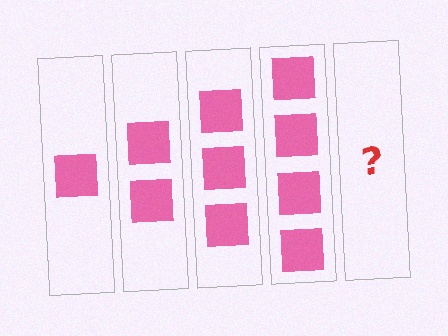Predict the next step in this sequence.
The next step is 5 squares.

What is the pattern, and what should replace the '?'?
The pattern is that each step adds one more square. The '?' should be 5 squares.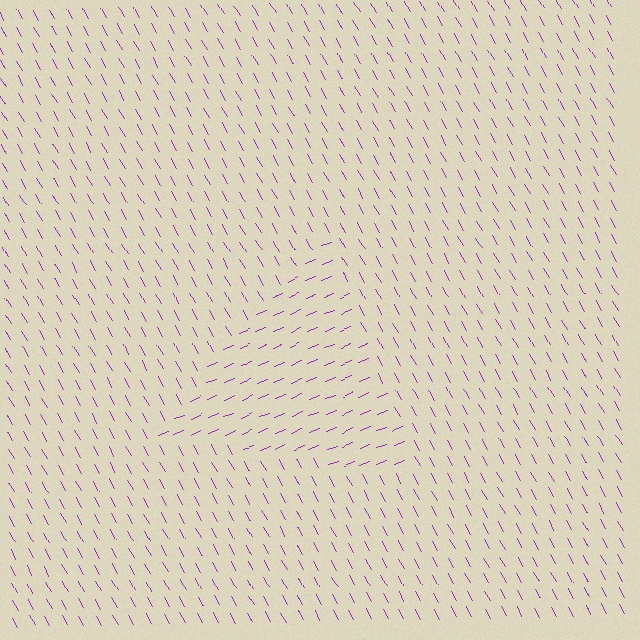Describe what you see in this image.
The image is filled with small purple line segments. A triangle region in the image has lines oriented differently from the surrounding lines, creating a visible texture boundary.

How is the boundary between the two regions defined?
The boundary is defined purely by a change in line orientation (approximately 83 degrees difference). All lines are the same color and thickness.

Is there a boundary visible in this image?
Yes, there is a texture boundary formed by a change in line orientation.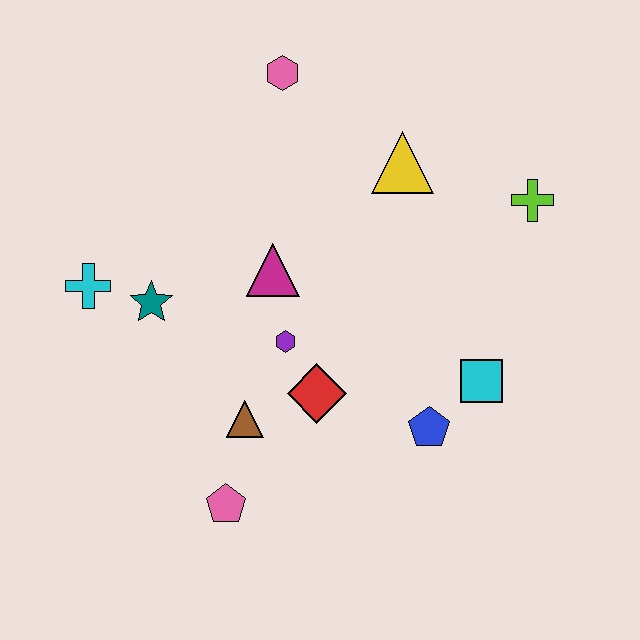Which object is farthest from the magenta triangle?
The lime cross is farthest from the magenta triangle.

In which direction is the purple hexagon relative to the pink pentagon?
The purple hexagon is above the pink pentagon.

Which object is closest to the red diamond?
The purple hexagon is closest to the red diamond.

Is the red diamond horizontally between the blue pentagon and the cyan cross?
Yes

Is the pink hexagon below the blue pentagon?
No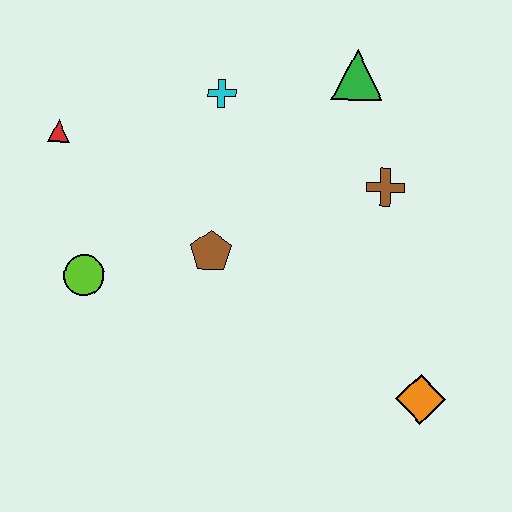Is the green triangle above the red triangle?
Yes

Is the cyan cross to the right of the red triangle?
Yes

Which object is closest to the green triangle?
The brown cross is closest to the green triangle.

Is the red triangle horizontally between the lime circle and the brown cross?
No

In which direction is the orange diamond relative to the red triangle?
The orange diamond is to the right of the red triangle.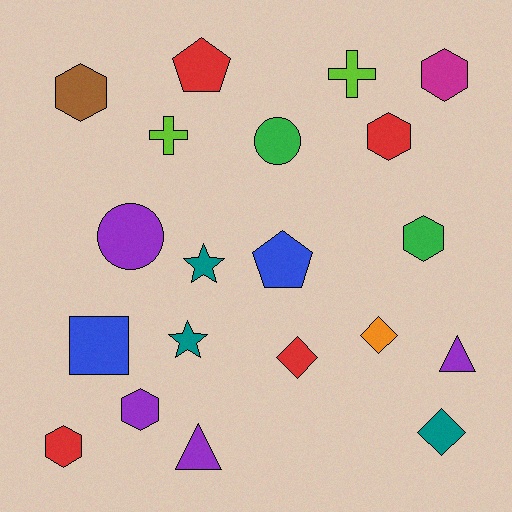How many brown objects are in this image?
There is 1 brown object.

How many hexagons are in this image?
There are 6 hexagons.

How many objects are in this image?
There are 20 objects.